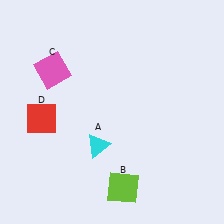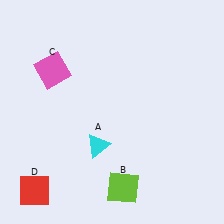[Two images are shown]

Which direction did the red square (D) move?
The red square (D) moved down.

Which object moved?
The red square (D) moved down.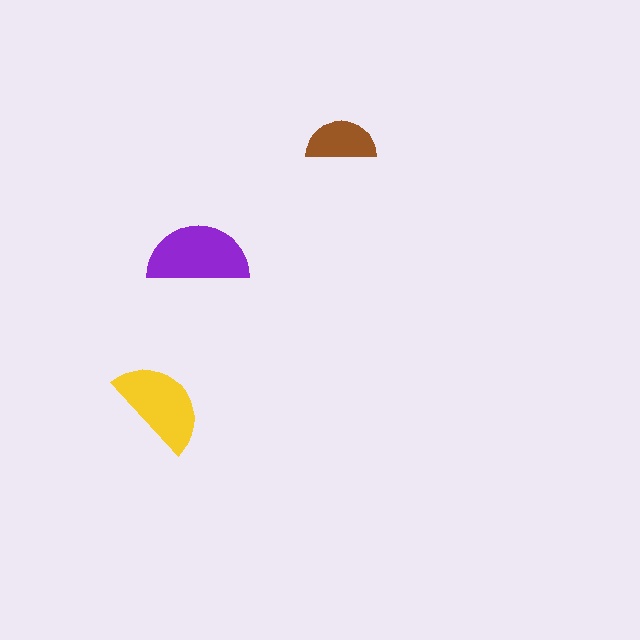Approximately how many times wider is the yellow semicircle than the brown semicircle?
About 1.5 times wider.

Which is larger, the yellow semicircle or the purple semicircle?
The purple one.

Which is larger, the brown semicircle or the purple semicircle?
The purple one.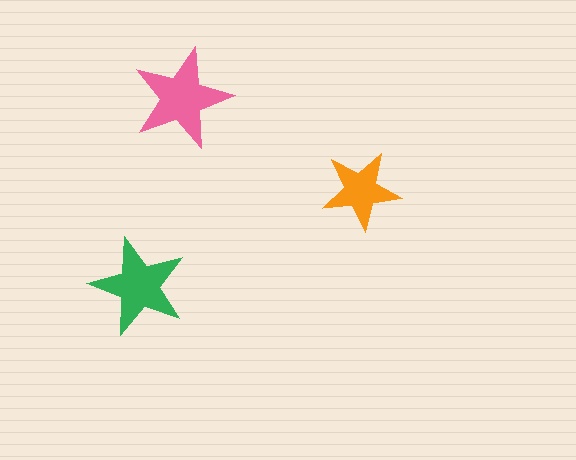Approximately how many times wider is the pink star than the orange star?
About 1.5 times wider.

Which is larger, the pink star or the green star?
The pink one.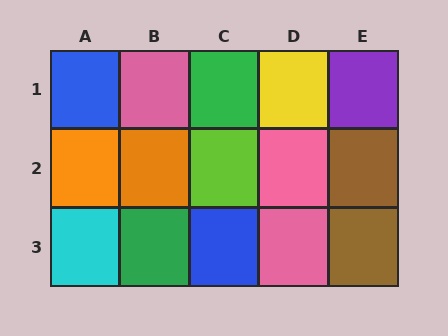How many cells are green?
2 cells are green.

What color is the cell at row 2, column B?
Orange.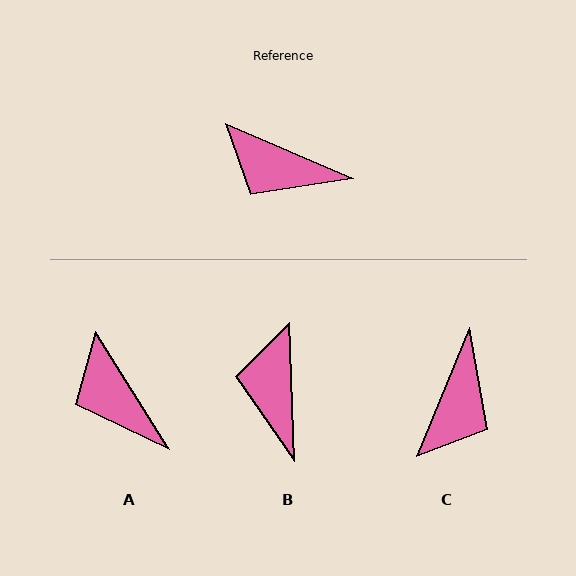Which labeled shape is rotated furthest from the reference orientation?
C, about 91 degrees away.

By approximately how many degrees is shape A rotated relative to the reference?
Approximately 34 degrees clockwise.